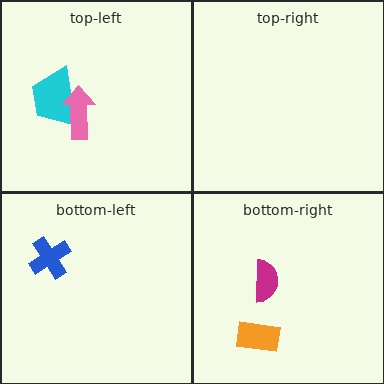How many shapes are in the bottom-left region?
1.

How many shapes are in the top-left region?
2.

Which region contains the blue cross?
The bottom-left region.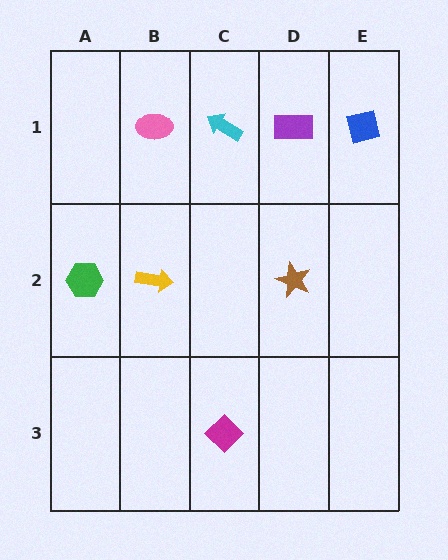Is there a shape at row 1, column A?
No, that cell is empty.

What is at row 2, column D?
A brown star.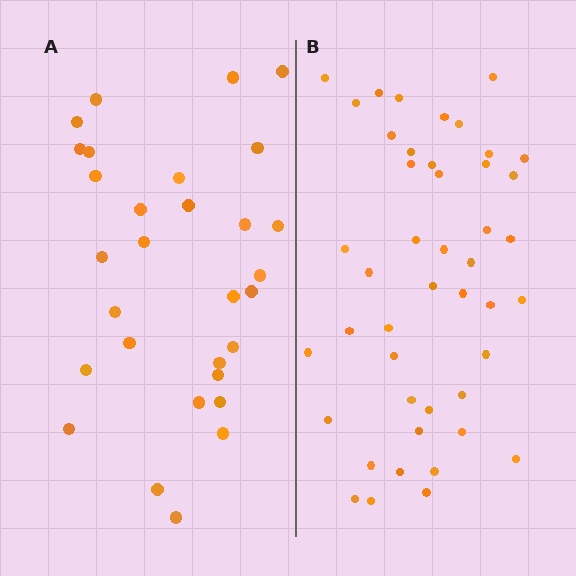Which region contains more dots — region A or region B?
Region B (the right region) has more dots.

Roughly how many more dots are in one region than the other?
Region B has approximately 15 more dots than region A.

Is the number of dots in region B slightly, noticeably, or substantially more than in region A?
Region B has substantially more. The ratio is roughly 1.5 to 1.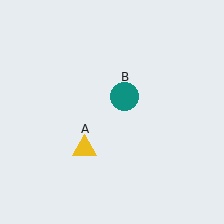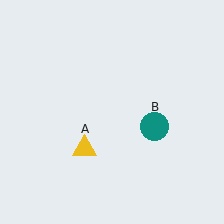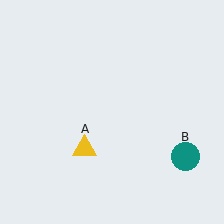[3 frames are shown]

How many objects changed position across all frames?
1 object changed position: teal circle (object B).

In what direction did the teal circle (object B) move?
The teal circle (object B) moved down and to the right.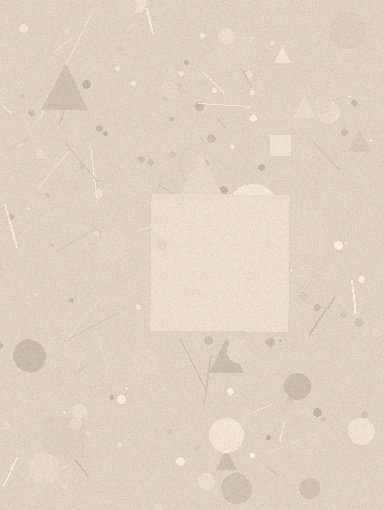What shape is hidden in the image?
A square is hidden in the image.